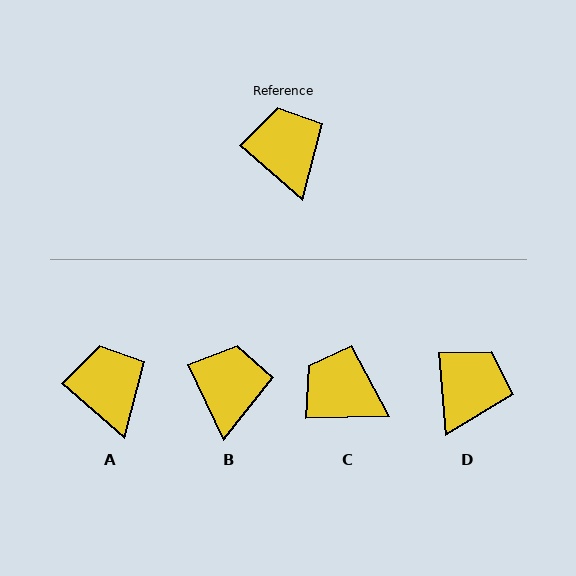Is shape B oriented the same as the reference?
No, it is off by about 24 degrees.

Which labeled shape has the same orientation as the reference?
A.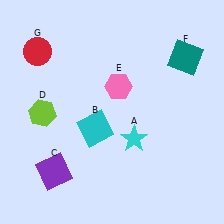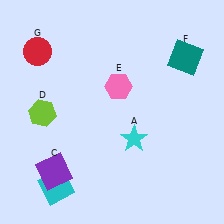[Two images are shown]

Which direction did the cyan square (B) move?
The cyan square (B) moved down.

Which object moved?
The cyan square (B) moved down.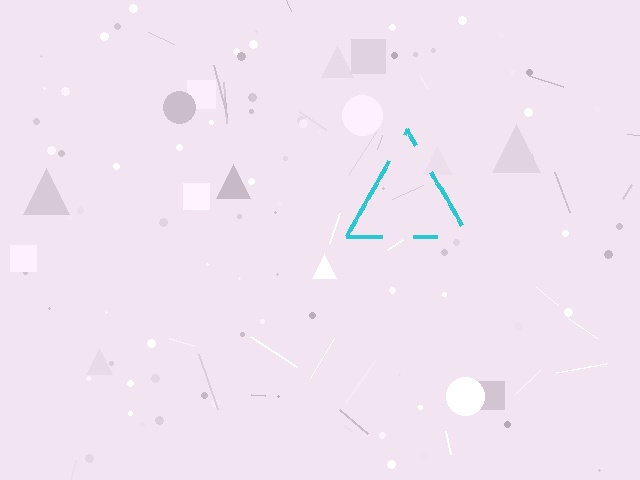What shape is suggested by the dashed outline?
The dashed outline suggests a triangle.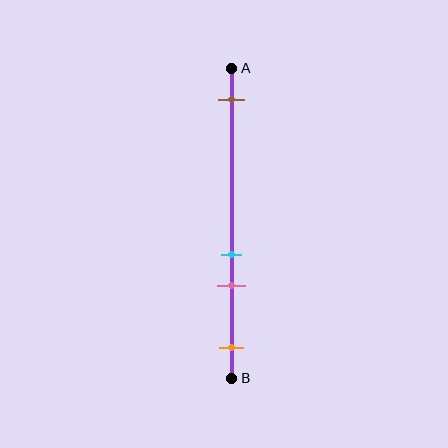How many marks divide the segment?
There are 4 marks dividing the segment.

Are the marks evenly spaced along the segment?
No, the marks are not evenly spaced.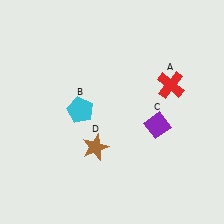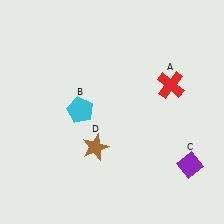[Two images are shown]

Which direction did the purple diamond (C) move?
The purple diamond (C) moved down.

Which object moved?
The purple diamond (C) moved down.